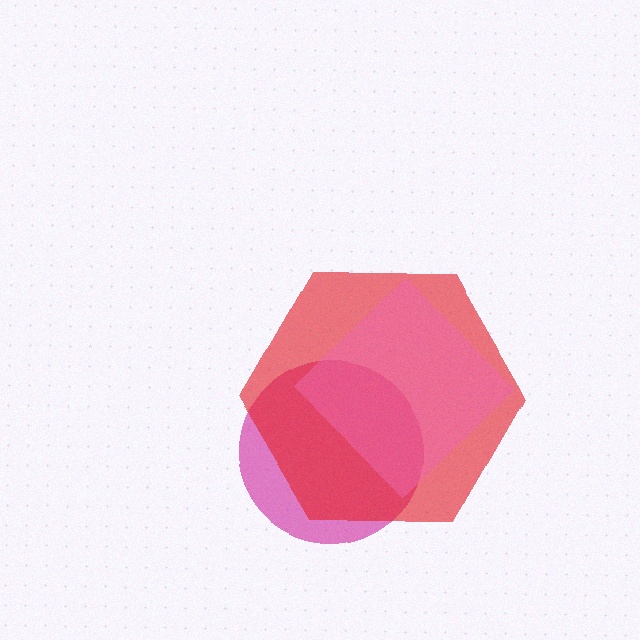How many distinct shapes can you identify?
There are 3 distinct shapes: a magenta circle, a red hexagon, a pink diamond.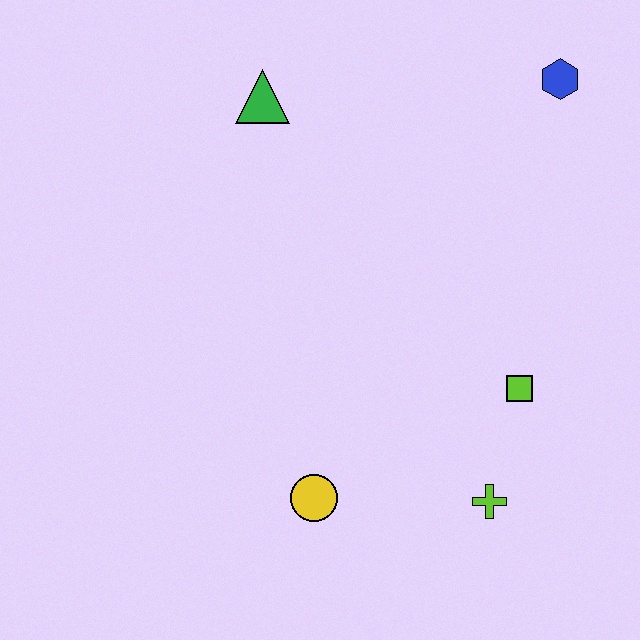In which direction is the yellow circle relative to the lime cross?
The yellow circle is to the left of the lime cross.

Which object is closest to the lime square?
The lime cross is closest to the lime square.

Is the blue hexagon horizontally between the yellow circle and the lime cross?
No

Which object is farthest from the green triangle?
The lime cross is farthest from the green triangle.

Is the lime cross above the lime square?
No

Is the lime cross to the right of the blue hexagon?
No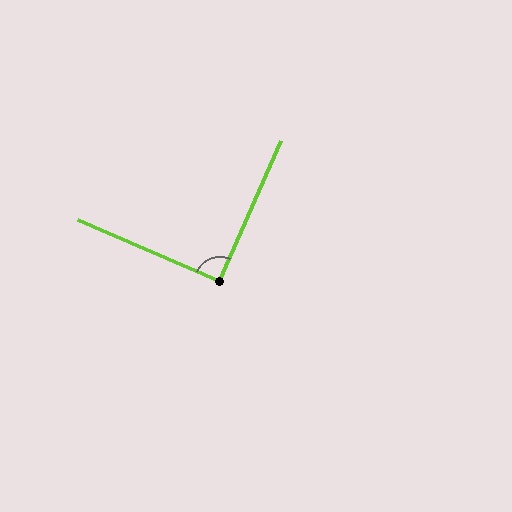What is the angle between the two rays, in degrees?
Approximately 90 degrees.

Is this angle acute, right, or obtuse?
It is approximately a right angle.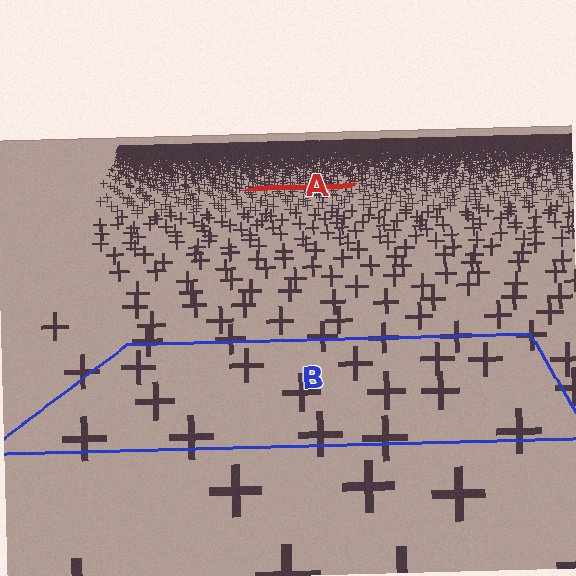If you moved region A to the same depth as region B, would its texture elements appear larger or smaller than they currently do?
They would appear larger. At a closer depth, the same texture elements are projected at a bigger on-screen size.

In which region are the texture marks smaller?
The texture marks are smaller in region A, because it is farther away.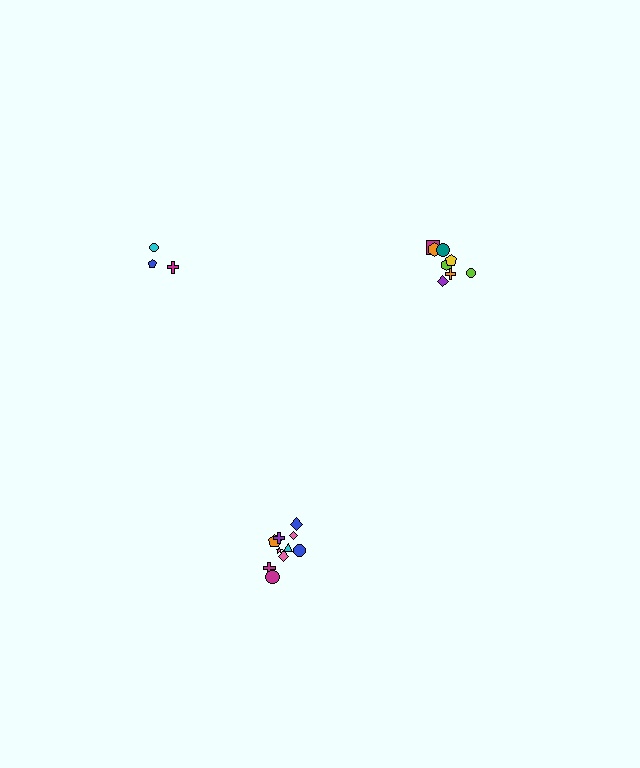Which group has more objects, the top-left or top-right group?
The top-right group.